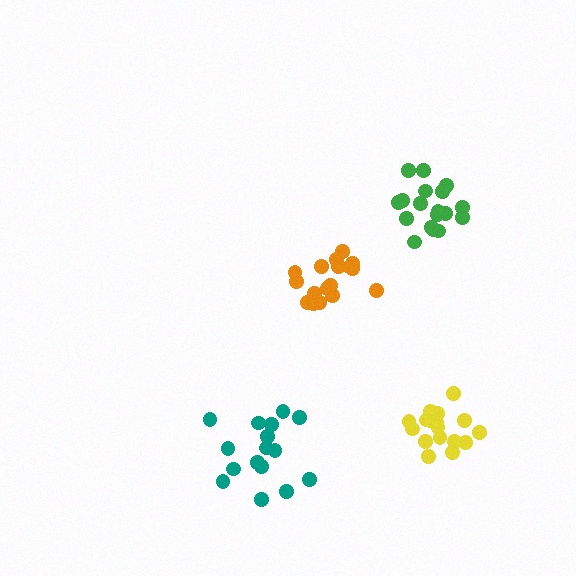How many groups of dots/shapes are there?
There are 4 groups.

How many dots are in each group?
Group 1: 18 dots, Group 2: 16 dots, Group 3: 17 dots, Group 4: 17 dots (68 total).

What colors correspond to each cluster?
The clusters are colored: green, teal, yellow, orange.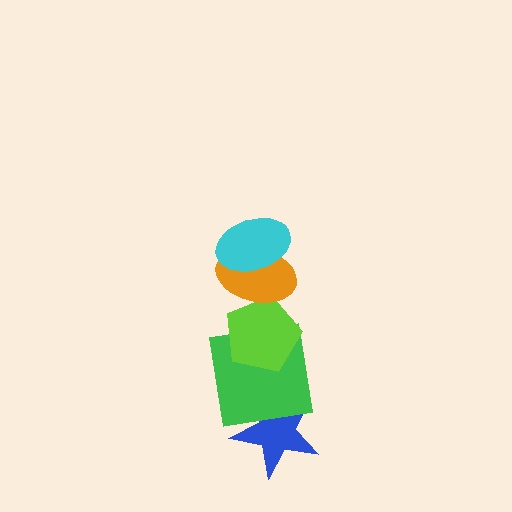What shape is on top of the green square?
The lime pentagon is on top of the green square.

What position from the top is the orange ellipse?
The orange ellipse is 2nd from the top.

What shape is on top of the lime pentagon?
The orange ellipse is on top of the lime pentagon.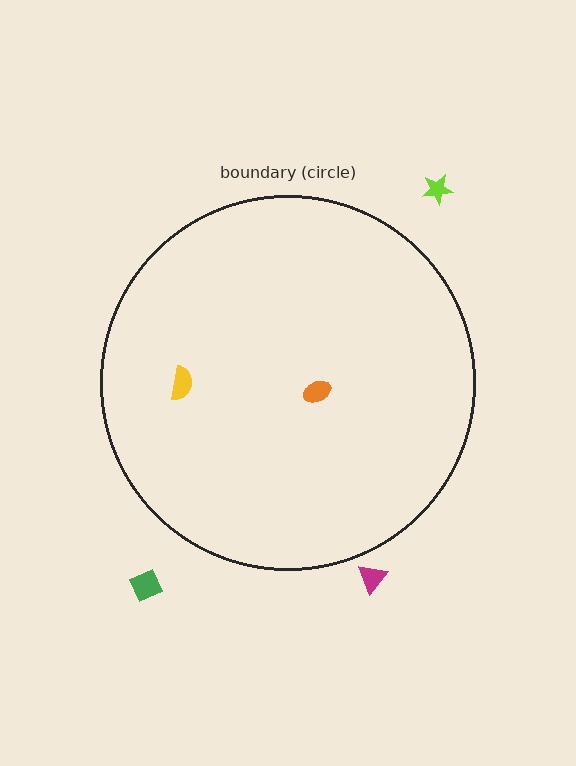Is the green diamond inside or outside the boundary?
Outside.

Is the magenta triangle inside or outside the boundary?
Outside.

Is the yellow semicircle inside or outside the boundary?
Inside.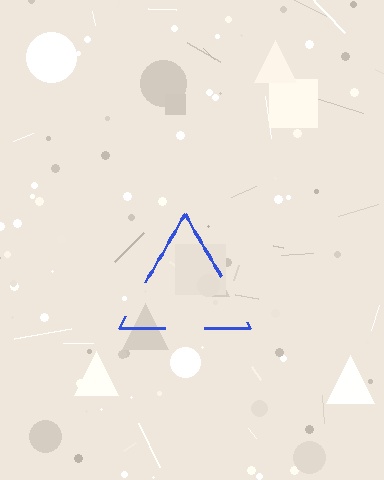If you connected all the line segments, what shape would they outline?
They would outline a triangle.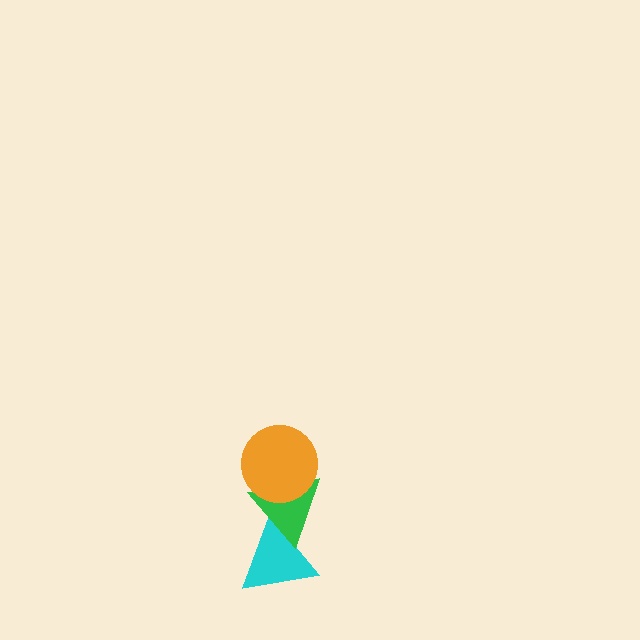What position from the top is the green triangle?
The green triangle is 2nd from the top.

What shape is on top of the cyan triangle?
The green triangle is on top of the cyan triangle.